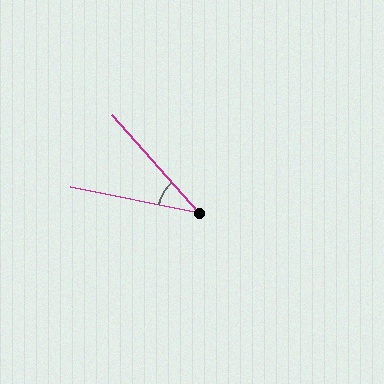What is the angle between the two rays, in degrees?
Approximately 37 degrees.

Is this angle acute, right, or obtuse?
It is acute.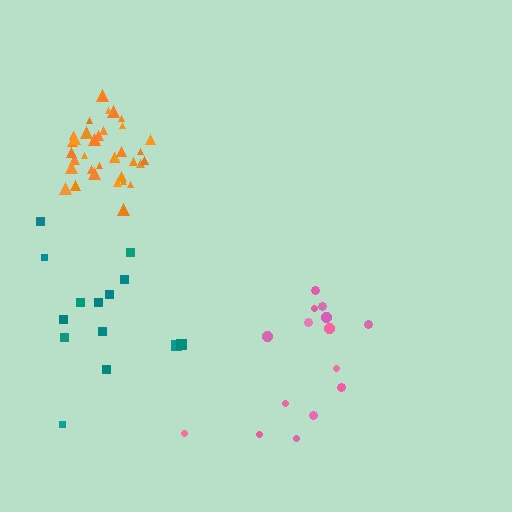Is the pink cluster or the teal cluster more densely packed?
Pink.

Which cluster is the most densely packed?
Orange.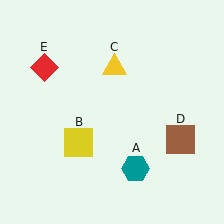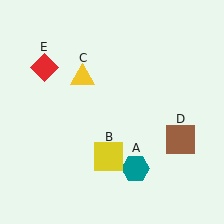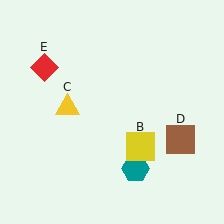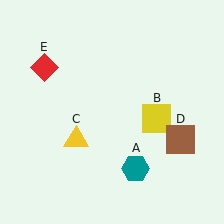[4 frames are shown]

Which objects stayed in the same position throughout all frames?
Teal hexagon (object A) and brown square (object D) and red diamond (object E) remained stationary.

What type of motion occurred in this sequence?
The yellow square (object B), yellow triangle (object C) rotated counterclockwise around the center of the scene.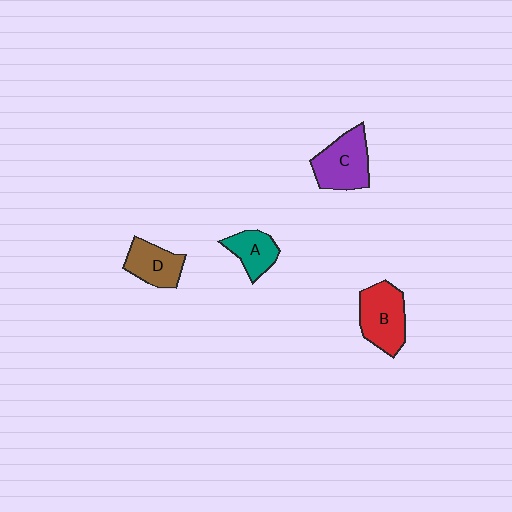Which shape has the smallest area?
Shape A (teal).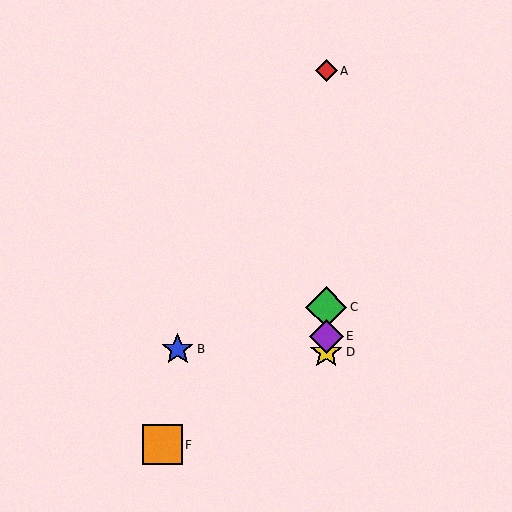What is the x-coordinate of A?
Object A is at x≈327.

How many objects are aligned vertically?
4 objects (A, C, D, E) are aligned vertically.